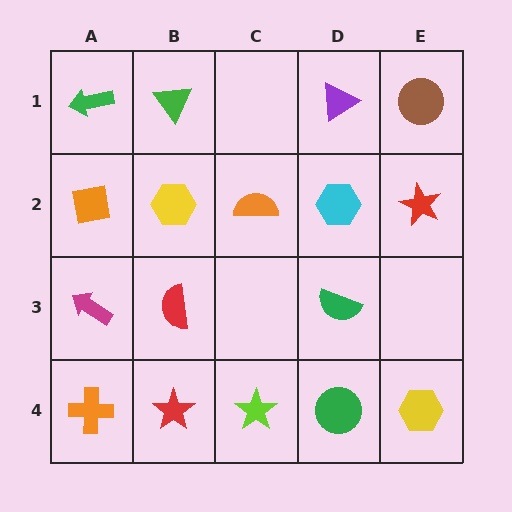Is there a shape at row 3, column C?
No, that cell is empty.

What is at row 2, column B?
A yellow hexagon.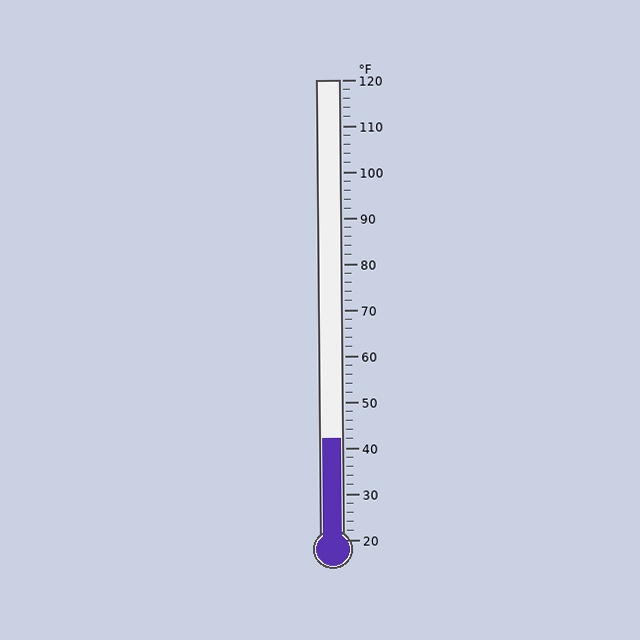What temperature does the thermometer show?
The thermometer shows approximately 42°F.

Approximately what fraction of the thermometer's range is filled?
The thermometer is filled to approximately 20% of its range.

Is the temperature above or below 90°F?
The temperature is below 90°F.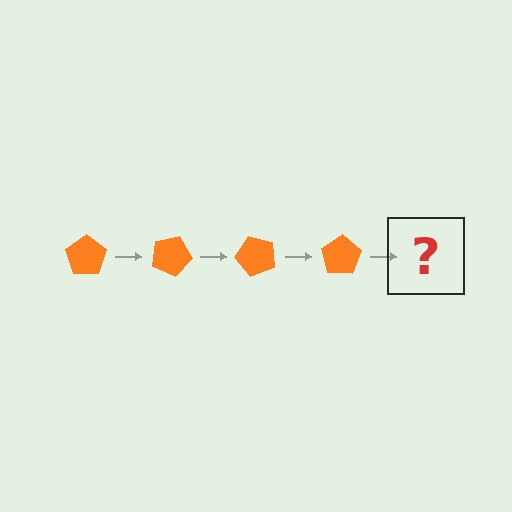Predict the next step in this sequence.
The next step is an orange pentagon rotated 100 degrees.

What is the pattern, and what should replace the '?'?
The pattern is that the pentagon rotates 25 degrees each step. The '?' should be an orange pentagon rotated 100 degrees.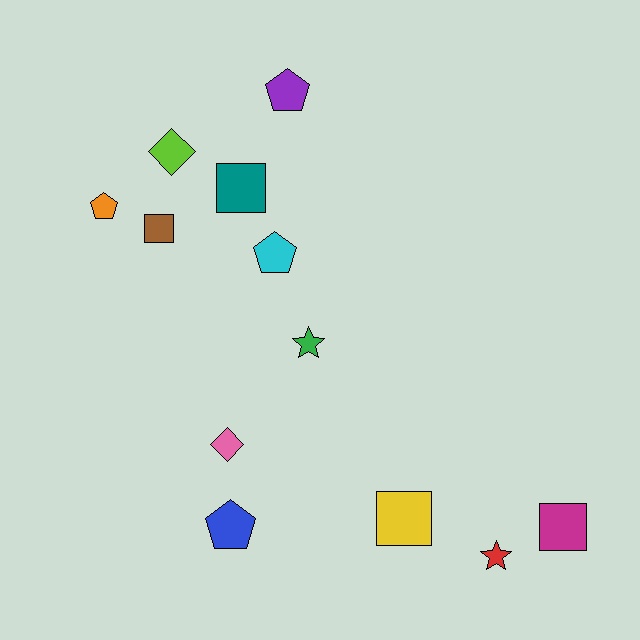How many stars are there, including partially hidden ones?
There are 2 stars.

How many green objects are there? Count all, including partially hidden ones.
There is 1 green object.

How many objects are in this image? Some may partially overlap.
There are 12 objects.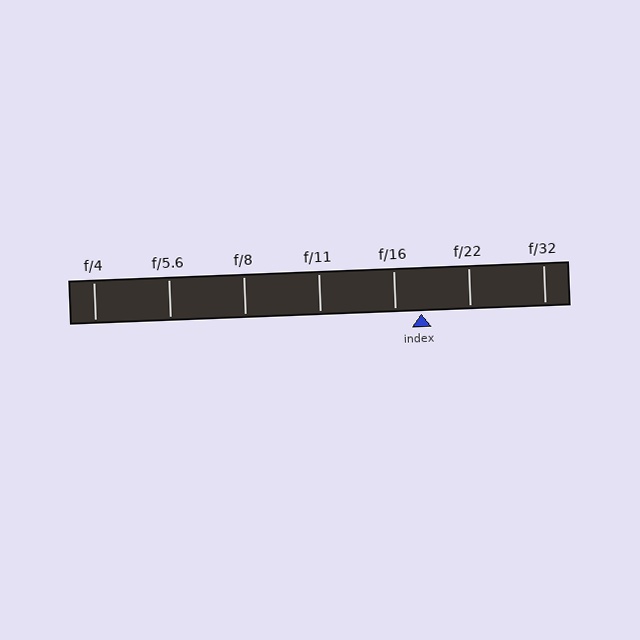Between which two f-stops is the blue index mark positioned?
The index mark is between f/16 and f/22.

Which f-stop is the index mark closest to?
The index mark is closest to f/16.